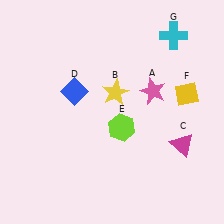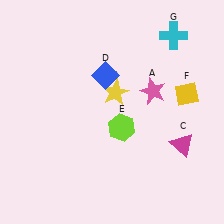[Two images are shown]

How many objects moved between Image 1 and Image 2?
1 object moved between the two images.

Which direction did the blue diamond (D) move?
The blue diamond (D) moved right.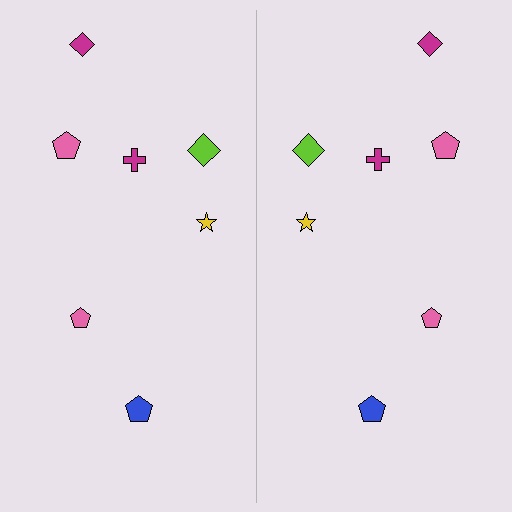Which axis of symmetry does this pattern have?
The pattern has a vertical axis of symmetry running through the center of the image.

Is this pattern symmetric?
Yes, this pattern has bilateral (reflection) symmetry.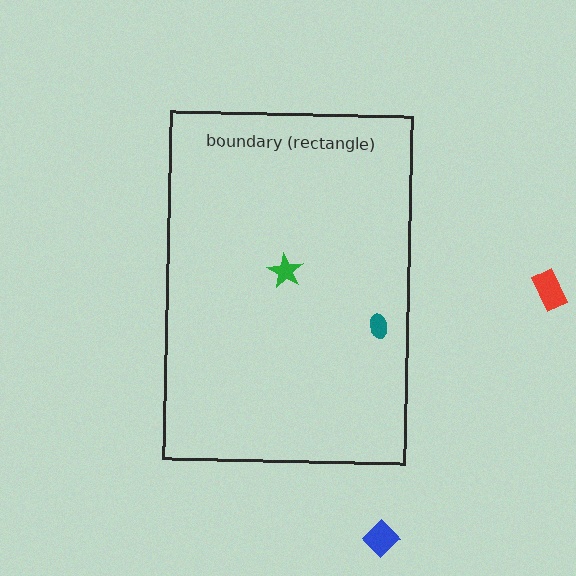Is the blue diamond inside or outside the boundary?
Outside.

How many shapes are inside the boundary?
2 inside, 2 outside.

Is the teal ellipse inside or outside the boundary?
Inside.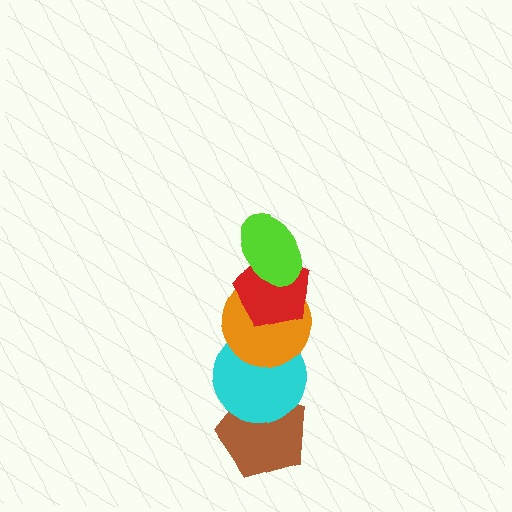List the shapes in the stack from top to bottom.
From top to bottom: the lime ellipse, the red pentagon, the orange circle, the cyan circle, the brown pentagon.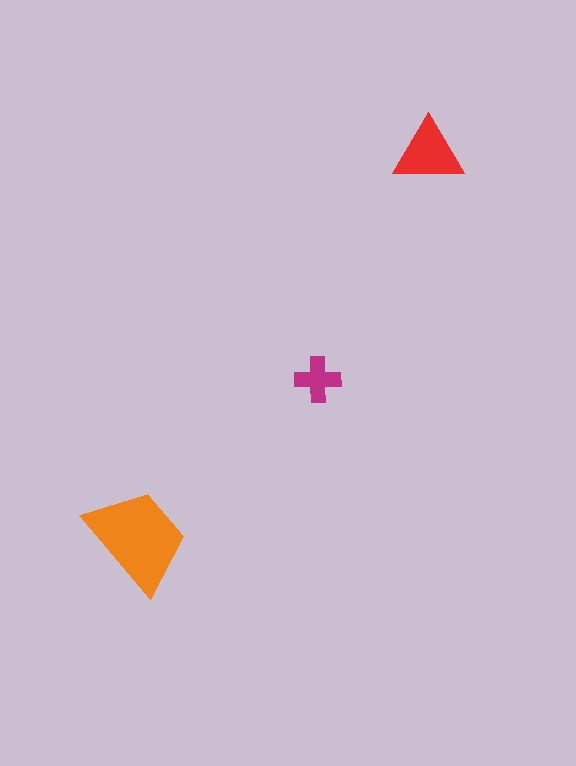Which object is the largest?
The orange trapezoid.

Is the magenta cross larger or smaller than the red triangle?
Smaller.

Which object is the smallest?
The magenta cross.